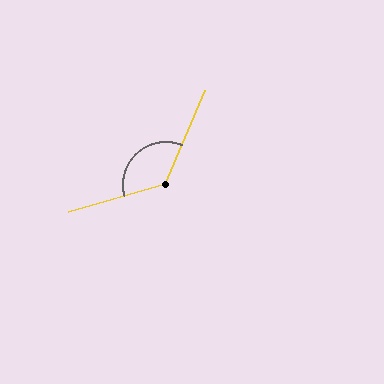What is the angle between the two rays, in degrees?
Approximately 129 degrees.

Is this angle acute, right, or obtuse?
It is obtuse.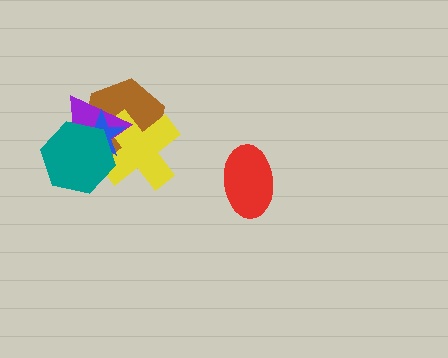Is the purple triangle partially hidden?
Yes, it is partially covered by another shape.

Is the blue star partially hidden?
Yes, it is partially covered by another shape.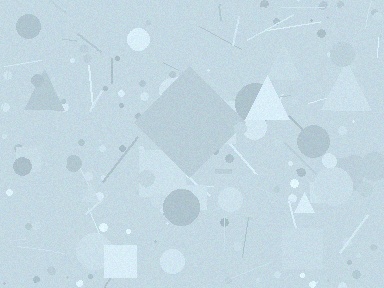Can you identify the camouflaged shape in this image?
The camouflaged shape is a diamond.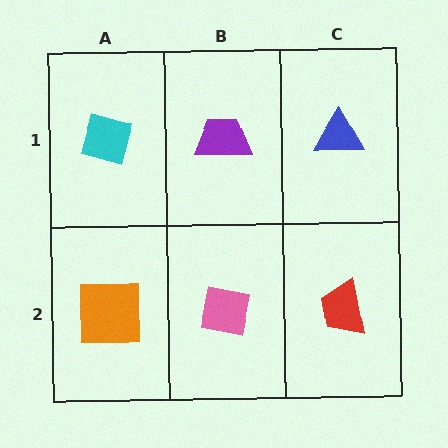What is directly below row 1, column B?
A pink square.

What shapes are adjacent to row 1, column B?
A pink square (row 2, column B), a cyan diamond (row 1, column A), a blue triangle (row 1, column C).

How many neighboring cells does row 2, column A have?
2.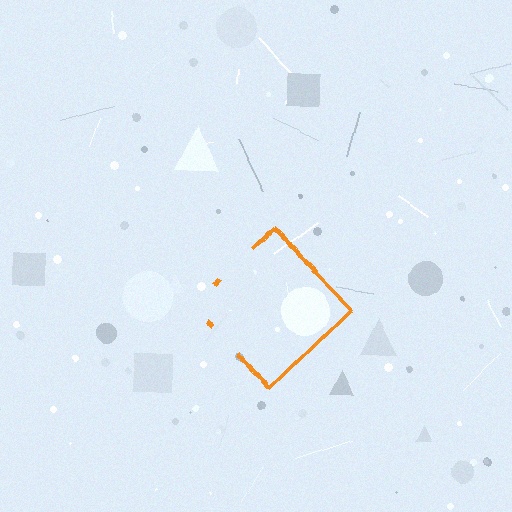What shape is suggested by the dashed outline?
The dashed outline suggests a diamond.